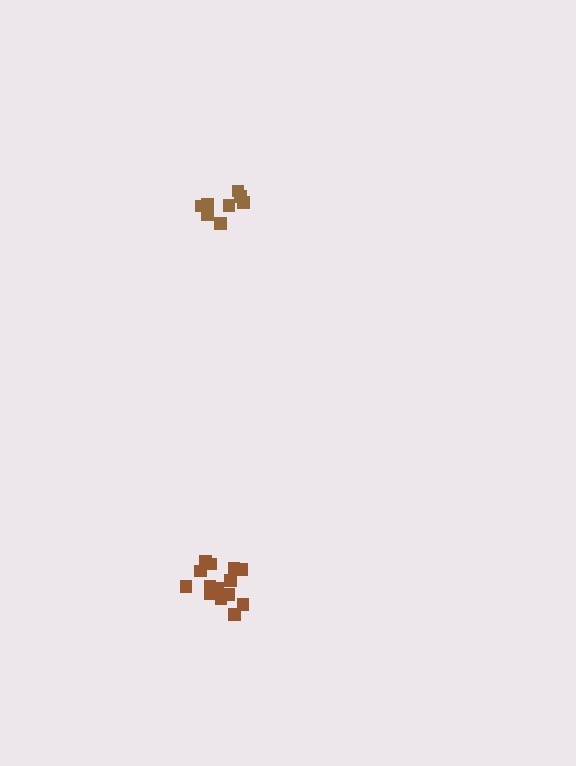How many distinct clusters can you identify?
There are 2 distinct clusters.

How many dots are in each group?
Group 1: 8 dots, Group 2: 14 dots (22 total).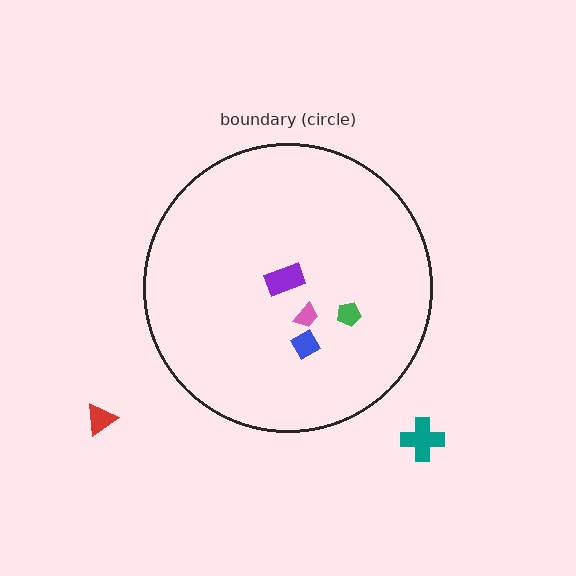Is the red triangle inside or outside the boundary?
Outside.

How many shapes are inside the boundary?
4 inside, 2 outside.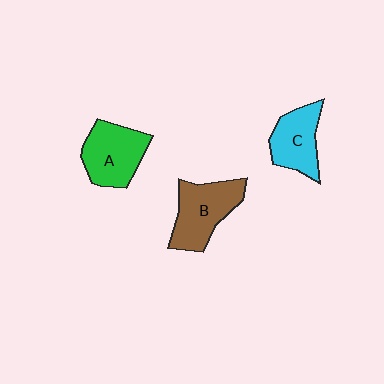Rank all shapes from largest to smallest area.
From largest to smallest: B (brown), A (green), C (cyan).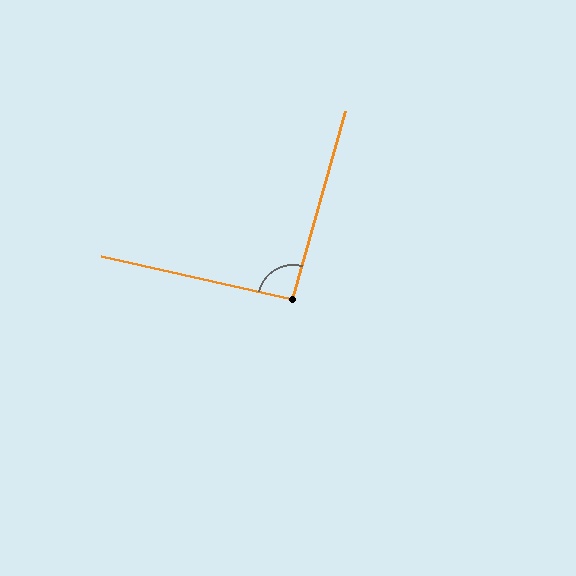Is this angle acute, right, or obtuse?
It is approximately a right angle.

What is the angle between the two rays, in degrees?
Approximately 93 degrees.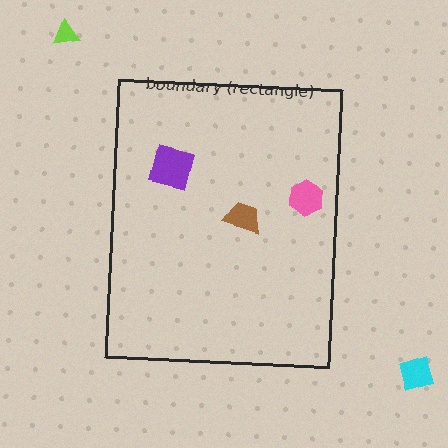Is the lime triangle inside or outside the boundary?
Outside.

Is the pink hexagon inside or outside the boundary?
Inside.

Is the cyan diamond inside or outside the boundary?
Outside.